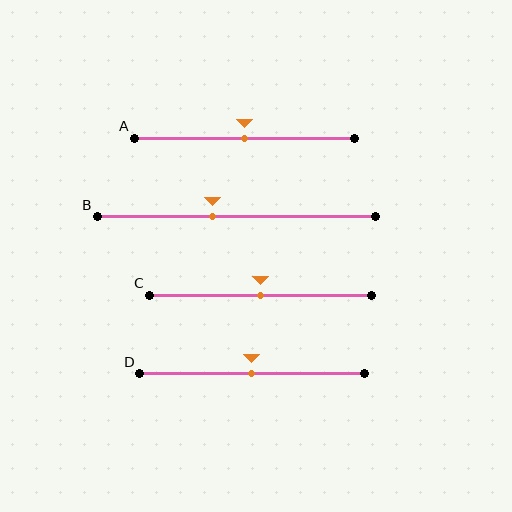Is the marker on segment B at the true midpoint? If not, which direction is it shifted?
No, the marker on segment B is shifted to the left by about 9% of the segment length.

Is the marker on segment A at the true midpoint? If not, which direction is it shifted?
Yes, the marker on segment A is at the true midpoint.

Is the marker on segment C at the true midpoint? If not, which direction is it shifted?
Yes, the marker on segment C is at the true midpoint.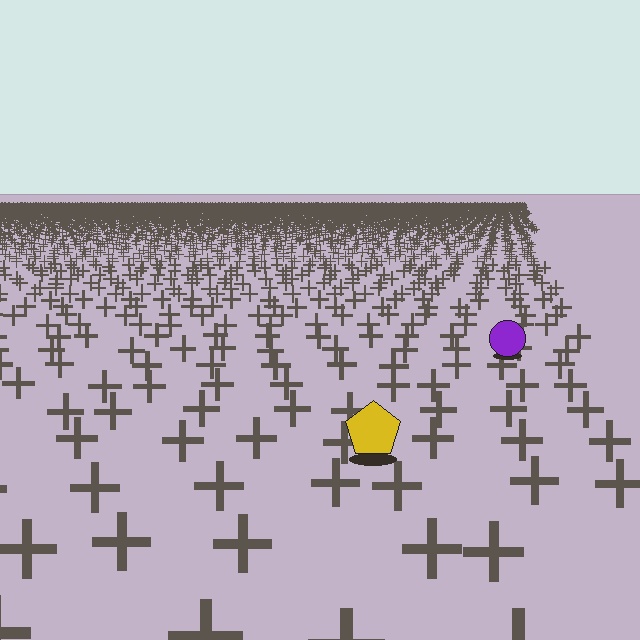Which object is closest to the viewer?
The yellow pentagon is closest. The texture marks near it are larger and more spread out.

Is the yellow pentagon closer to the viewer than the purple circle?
Yes. The yellow pentagon is closer — you can tell from the texture gradient: the ground texture is coarser near it.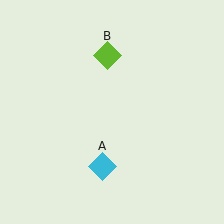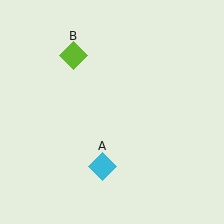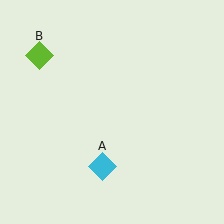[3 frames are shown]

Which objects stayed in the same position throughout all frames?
Cyan diamond (object A) remained stationary.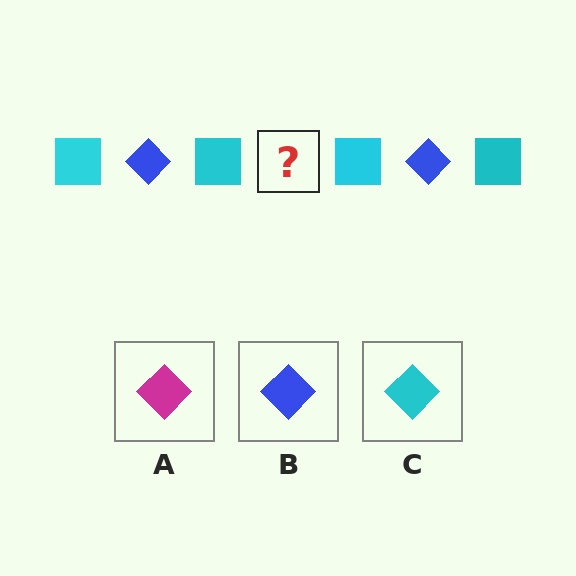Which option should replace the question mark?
Option B.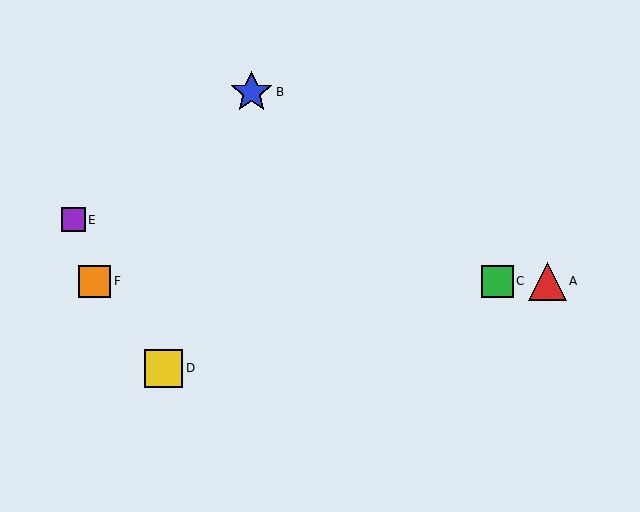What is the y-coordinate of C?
Object C is at y≈281.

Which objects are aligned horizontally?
Objects A, C, F are aligned horizontally.